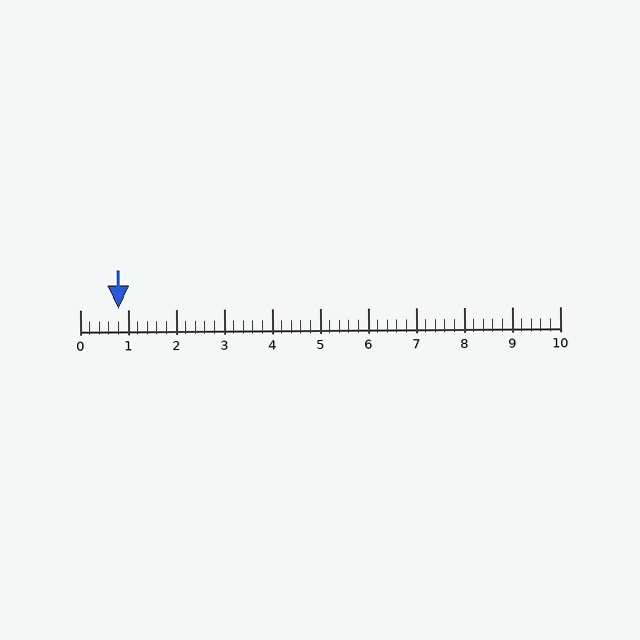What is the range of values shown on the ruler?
The ruler shows values from 0 to 10.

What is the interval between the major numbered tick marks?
The major tick marks are spaced 1 units apart.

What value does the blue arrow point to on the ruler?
The blue arrow points to approximately 0.8.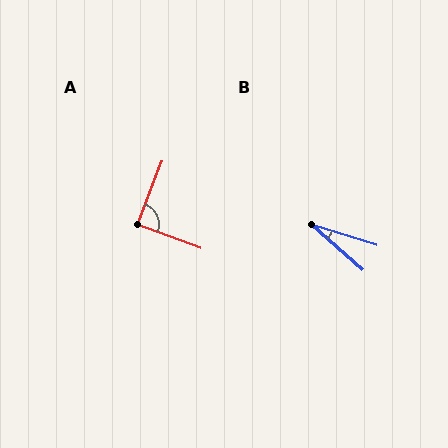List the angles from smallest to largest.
B (24°), A (89°).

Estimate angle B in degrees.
Approximately 24 degrees.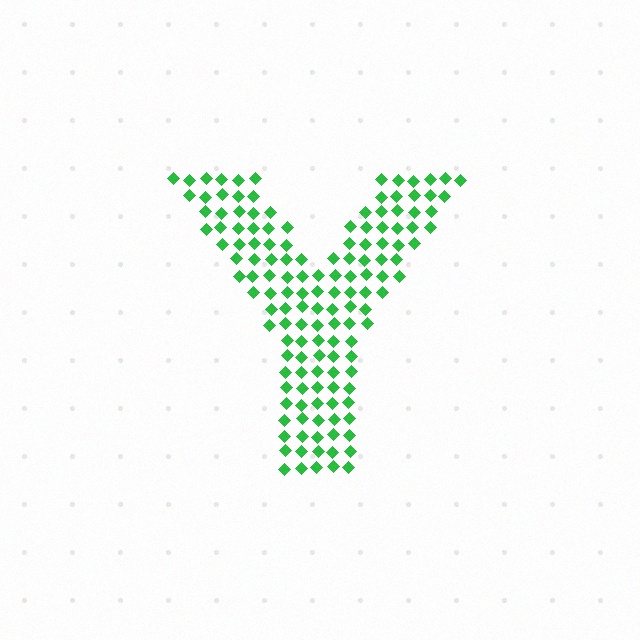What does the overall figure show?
The overall figure shows the letter Y.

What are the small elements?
The small elements are diamonds.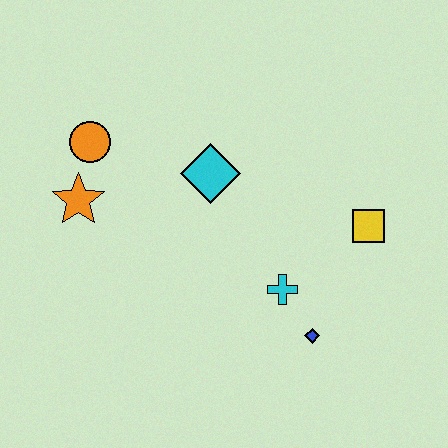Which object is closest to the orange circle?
The orange star is closest to the orange circle.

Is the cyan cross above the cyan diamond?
No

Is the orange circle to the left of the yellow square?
Yes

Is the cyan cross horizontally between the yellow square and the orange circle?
Yes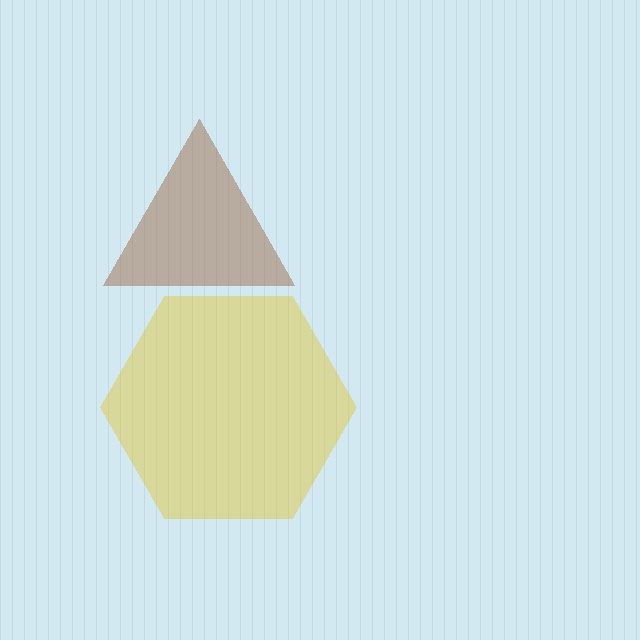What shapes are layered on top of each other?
The layered shapes are: a yellow hexagon, a brown triangle.